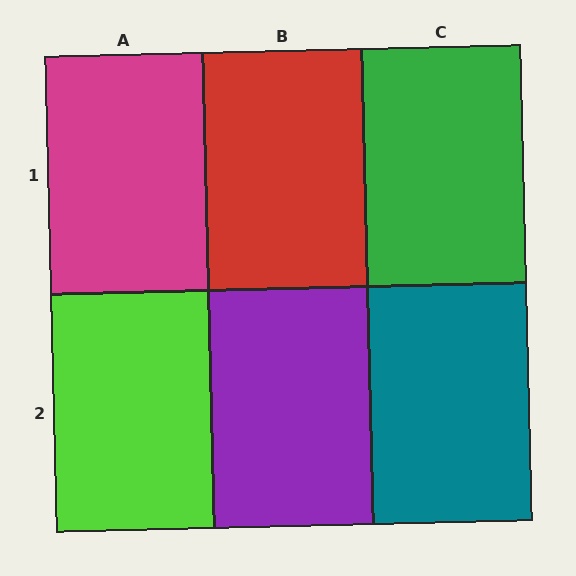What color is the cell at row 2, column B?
Purple.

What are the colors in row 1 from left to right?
Magenta, red, green.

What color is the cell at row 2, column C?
Teal.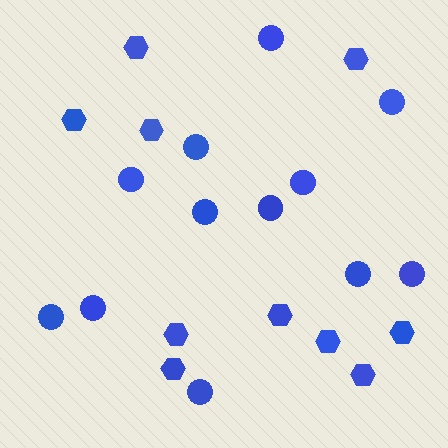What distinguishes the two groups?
There are 2 groups: one group of circles (12) and one group of hexagons (10).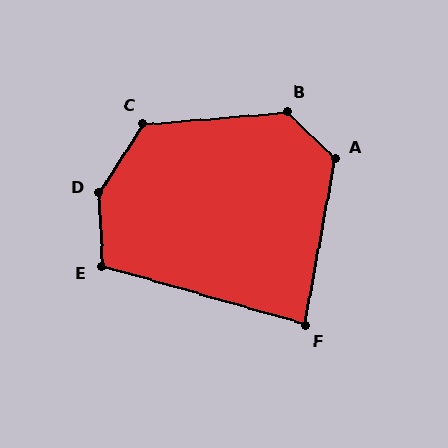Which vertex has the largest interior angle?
D, at approximately 145 degrees.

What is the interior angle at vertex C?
Approximately 127 degrees (obtuse).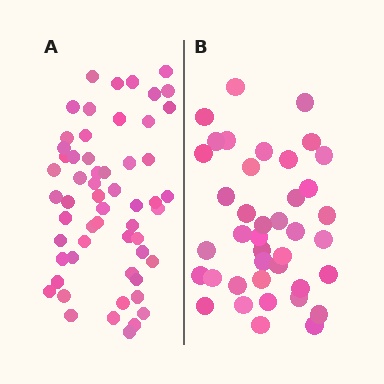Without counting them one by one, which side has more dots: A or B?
Region A (the left region) has more dots.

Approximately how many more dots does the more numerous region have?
Region A has approximately 15 more dots than region B.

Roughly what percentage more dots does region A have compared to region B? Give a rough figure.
About 40% more.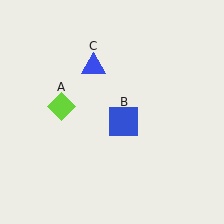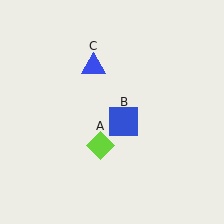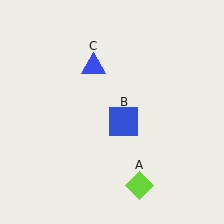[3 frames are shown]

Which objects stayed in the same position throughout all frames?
Blue square (object B) and blue triangle (object C) remained stationary.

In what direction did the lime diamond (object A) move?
The lime diamond (object A) moved down and to the right.